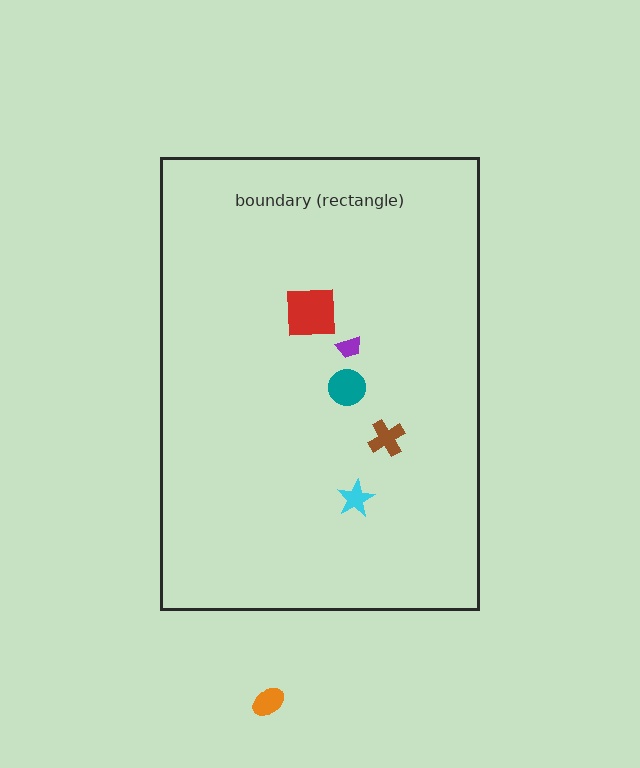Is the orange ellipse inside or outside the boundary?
Outside.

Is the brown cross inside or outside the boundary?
Inside.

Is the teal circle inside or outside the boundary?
Inside.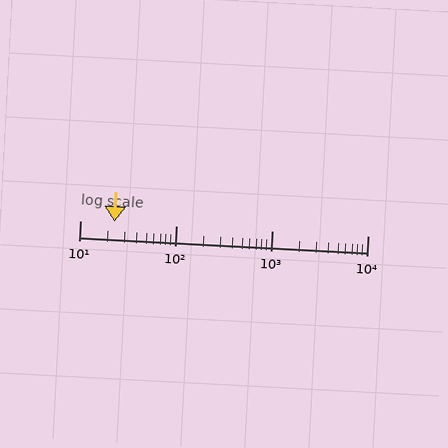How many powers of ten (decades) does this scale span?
The scale spans 3 decades, from 10 to 10000.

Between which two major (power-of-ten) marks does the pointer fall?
The pointer is between 10 and 100.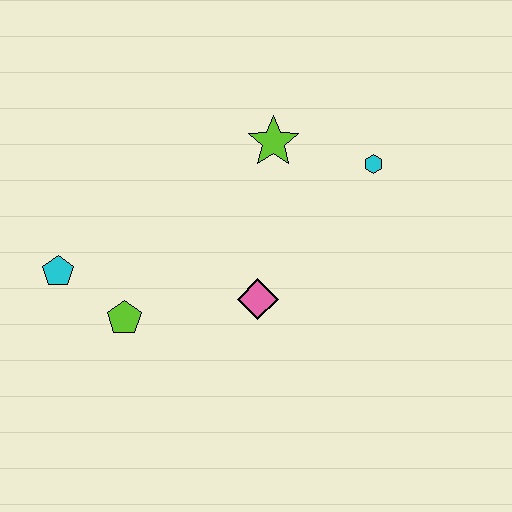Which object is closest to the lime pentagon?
The cyan pentagon is closest to the lime pentagon.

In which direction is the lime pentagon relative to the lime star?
The lime pentagon is below the lime star.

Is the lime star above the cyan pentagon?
Yes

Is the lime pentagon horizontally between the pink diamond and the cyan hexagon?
No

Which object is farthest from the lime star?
The cyan pentagon is farthest from the lime star.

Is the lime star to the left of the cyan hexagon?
Yes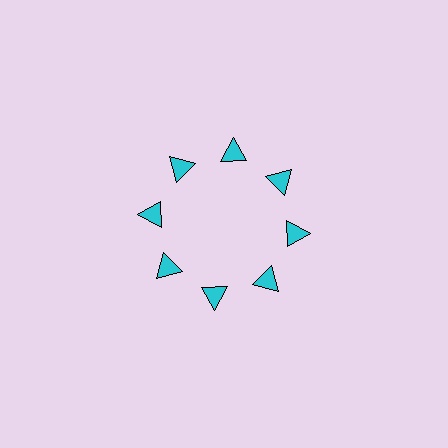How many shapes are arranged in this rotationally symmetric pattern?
There are 8 shapes, arranged in 8 groups of 1.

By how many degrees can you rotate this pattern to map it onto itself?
The pattern maps onto itself every 45 degrees of rotation.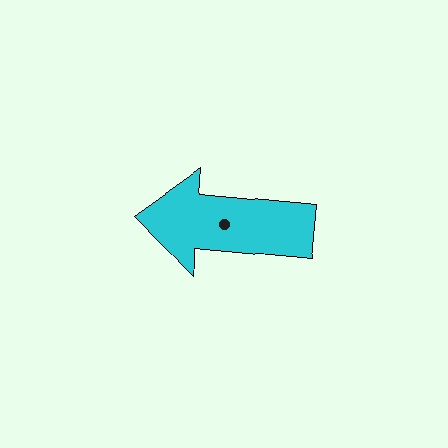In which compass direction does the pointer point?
West.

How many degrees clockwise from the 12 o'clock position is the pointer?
Approximately 275 degrees.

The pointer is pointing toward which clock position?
Roughly 9 o'clock.